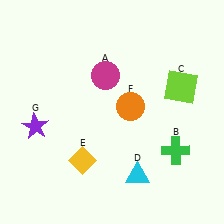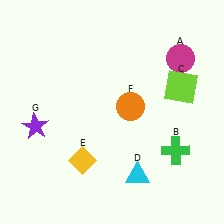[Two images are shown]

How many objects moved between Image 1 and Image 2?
1 object moved between the two images.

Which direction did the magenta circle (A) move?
The magenta circle (A) moved right.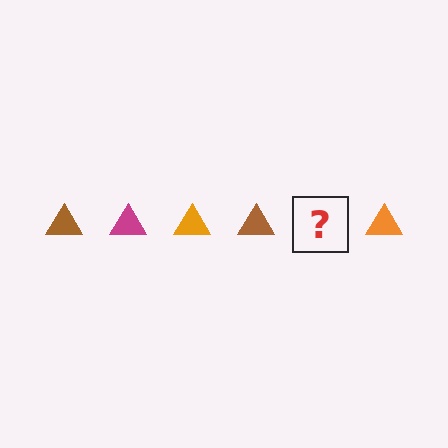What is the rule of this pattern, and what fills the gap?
The rule is that the pattern cycles through brown, magenta, orange triangles. The gap should be filled with a magenta triangle.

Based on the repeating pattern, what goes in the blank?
The blank should be a magenta triangle.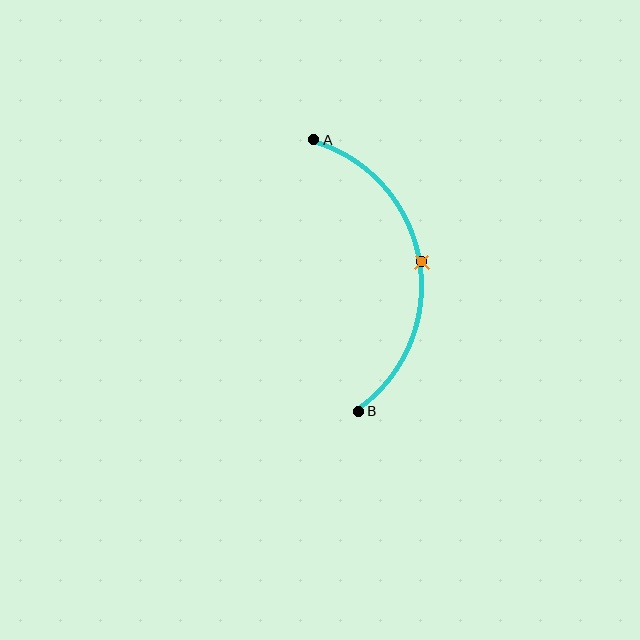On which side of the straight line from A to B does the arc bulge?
The arc bulges to the right of the straight line connecting A and B.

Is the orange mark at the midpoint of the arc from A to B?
Yes. The orange mark lies on the arc at equal arc-length from both A and B — it is the arc midpoint.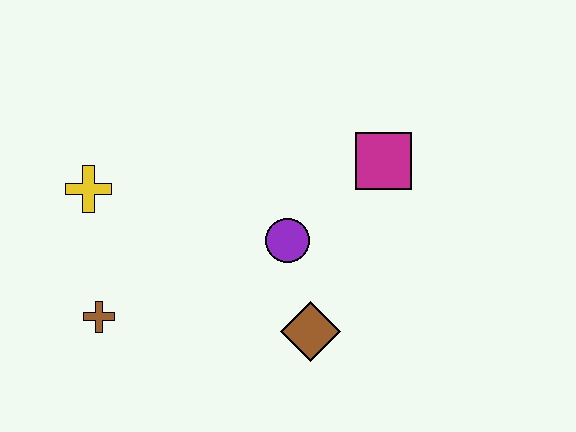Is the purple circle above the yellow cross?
No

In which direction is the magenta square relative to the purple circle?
The magenta square is to the right of the purple circle.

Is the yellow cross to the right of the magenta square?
No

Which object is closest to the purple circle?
The brown diamond is closest to the purple circle.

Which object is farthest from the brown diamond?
The yellow cross is farthest from the brown diamond.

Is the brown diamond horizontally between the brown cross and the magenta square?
Yes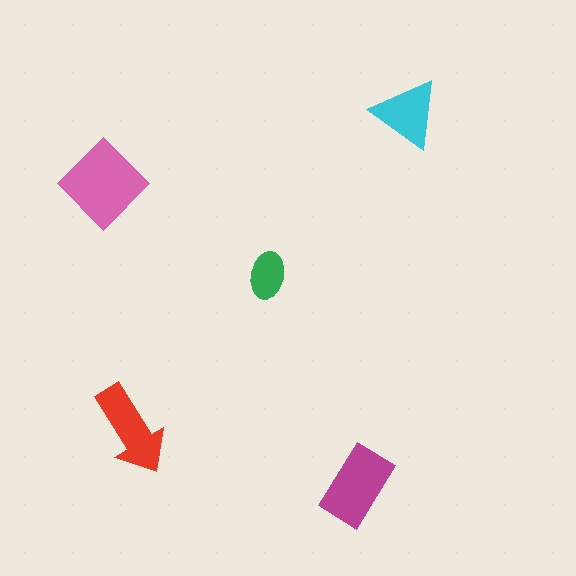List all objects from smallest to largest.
The green ellipse, the cyan triangle, the red arrow, the magenta rectangle, the pink diamond.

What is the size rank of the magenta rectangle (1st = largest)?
2nd.